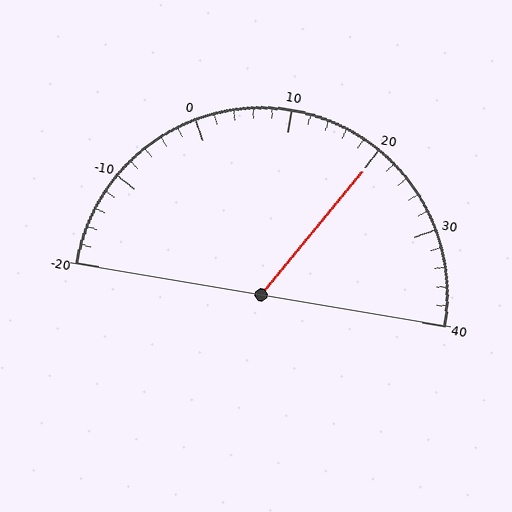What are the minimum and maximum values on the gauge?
The gauge ranges from -20 to 40.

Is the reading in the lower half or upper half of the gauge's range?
The reading is in the upper half of the range (-20 to 40).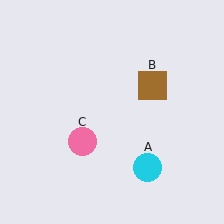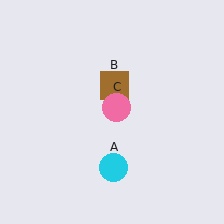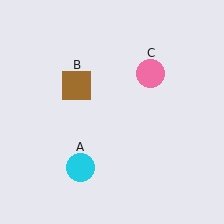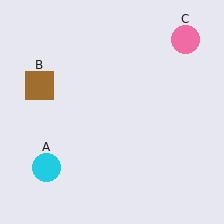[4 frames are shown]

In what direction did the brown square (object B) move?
The brown square (object B) moved left.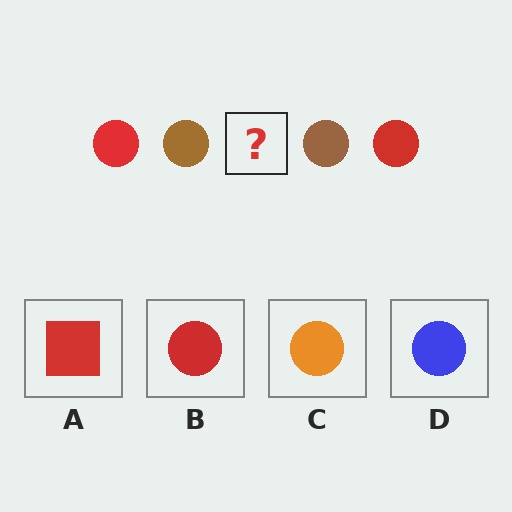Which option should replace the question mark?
Option B.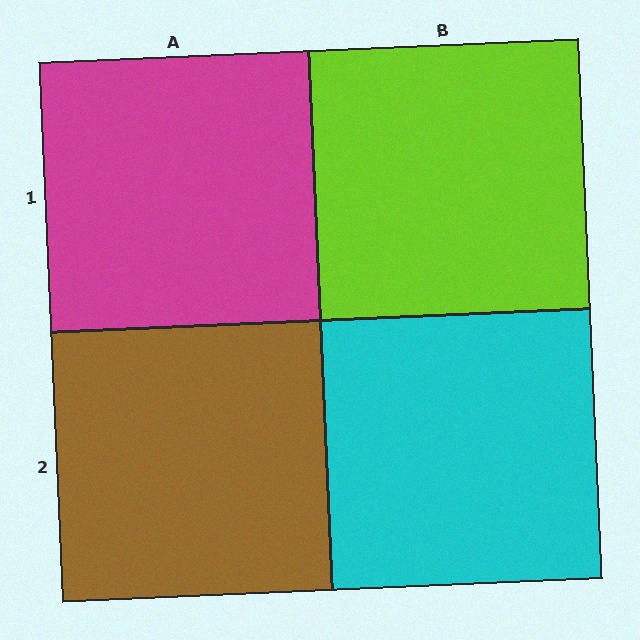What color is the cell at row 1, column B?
Lime.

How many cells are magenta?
1 cell is magenta.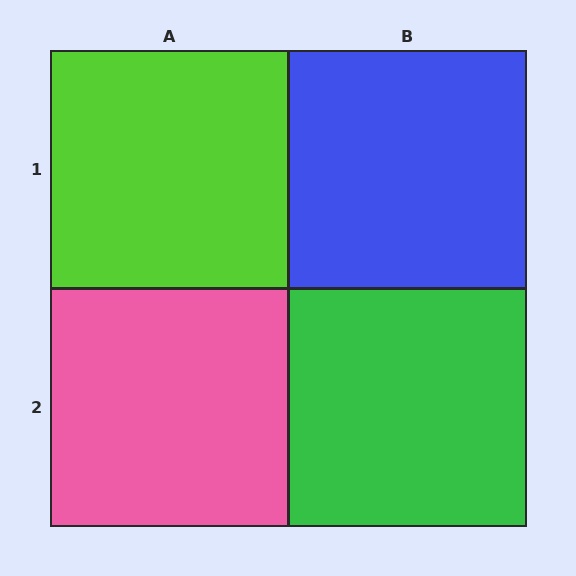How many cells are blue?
1 cell is blue.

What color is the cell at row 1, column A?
Lime.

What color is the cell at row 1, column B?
Blue.